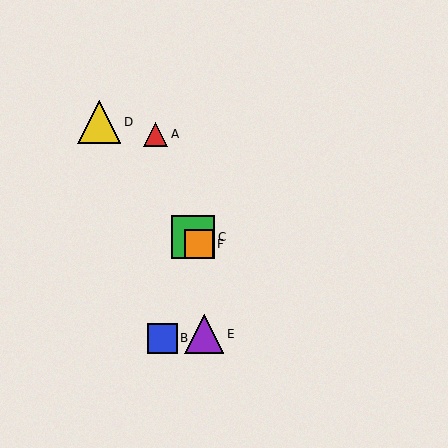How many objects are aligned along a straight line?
3 objects (C, D, F) are aligned along a straight line.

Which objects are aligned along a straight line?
Objects C, D, F are aligned along a straight line.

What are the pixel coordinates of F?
Object F is at (199, 244).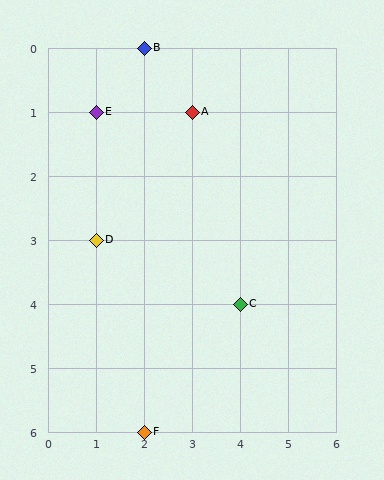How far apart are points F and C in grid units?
Points F and C are 2 columns and 2 rows apart (about 2.8 grid units diagonally).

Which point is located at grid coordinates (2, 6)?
Point F is at (2, 6).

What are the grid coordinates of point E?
Point E is at grid coordinates (1, 1).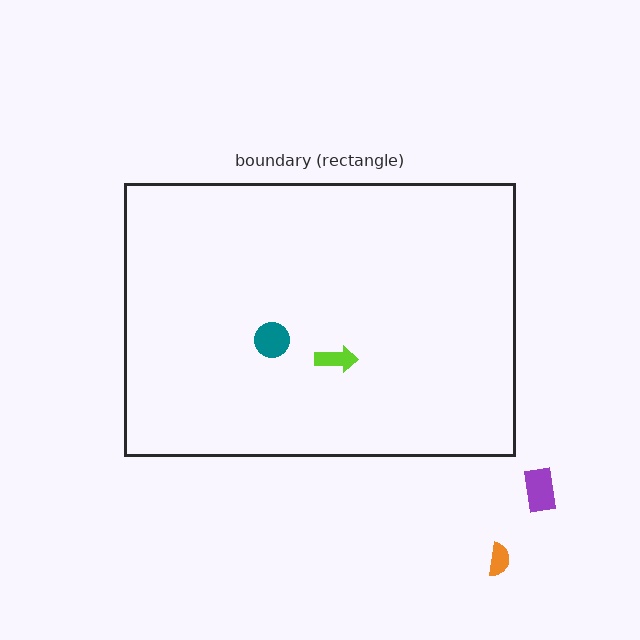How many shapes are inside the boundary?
2 inside, 2 outside.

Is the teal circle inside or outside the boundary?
Inside.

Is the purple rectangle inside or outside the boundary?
Outside.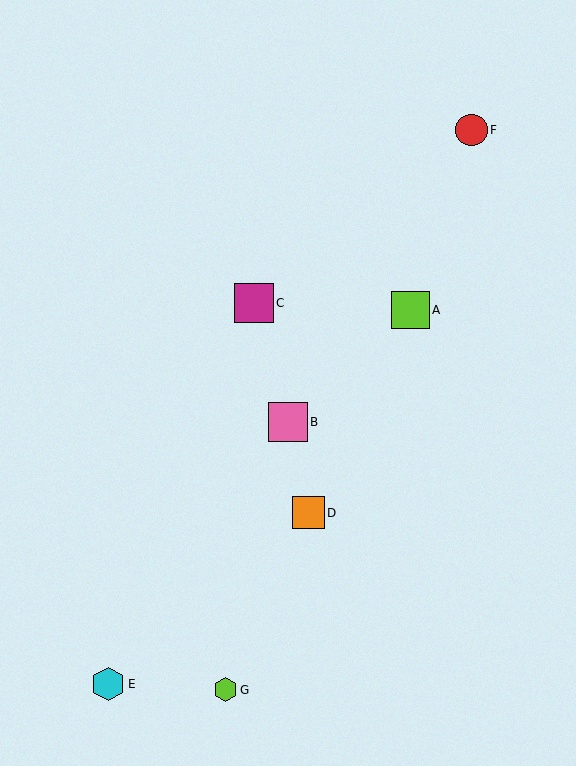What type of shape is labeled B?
Shape B is a pink square.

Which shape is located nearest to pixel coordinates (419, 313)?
The lime square (labeled A) at (411, 310) is nearest to that location.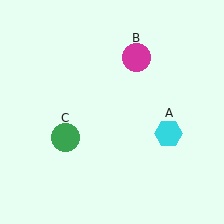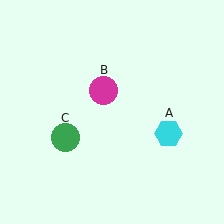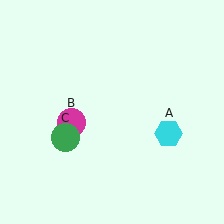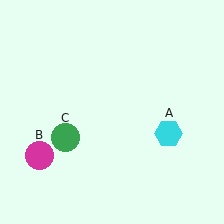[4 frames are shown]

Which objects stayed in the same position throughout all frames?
Cyan hexagon (object A) and green circle (object C) remained stationary.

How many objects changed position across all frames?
1 object changed position: magenta circle (object B).